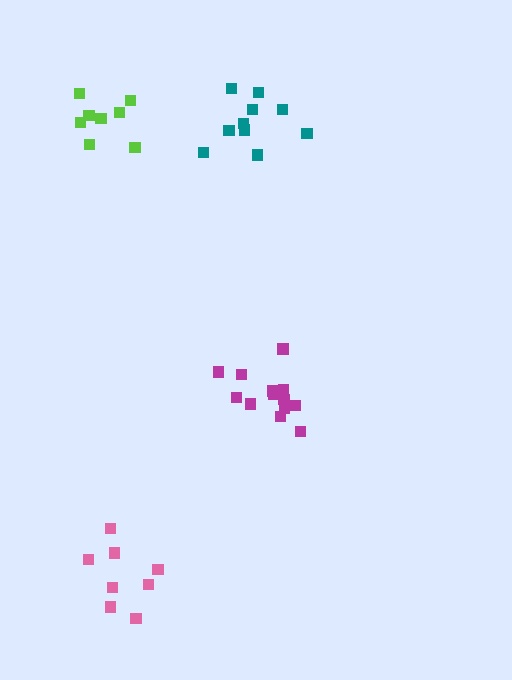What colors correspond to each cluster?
The clusters are colored: pink, teal, magenta, lime.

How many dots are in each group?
Group 1: 8 dots, Group 2: 10 dots, Group 3: 14 dots, Group 4: 8 dots (40 total).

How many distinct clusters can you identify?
There are 4 distinct clusters.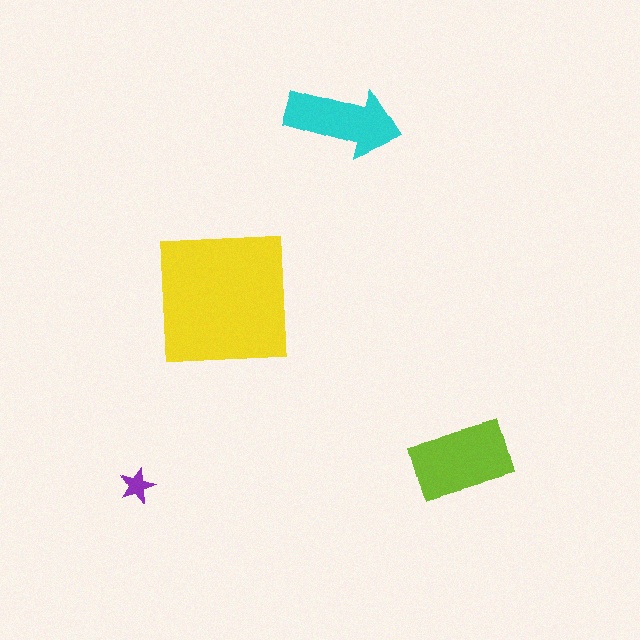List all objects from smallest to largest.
The purple star, the cyan arrow, the lime rectangle, the yellow square.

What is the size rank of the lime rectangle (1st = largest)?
2nd.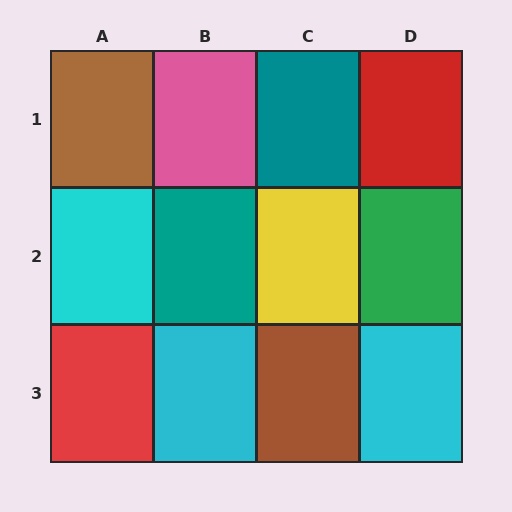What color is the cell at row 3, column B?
Cyan.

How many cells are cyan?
3 cells are cyan.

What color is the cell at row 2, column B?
Teal.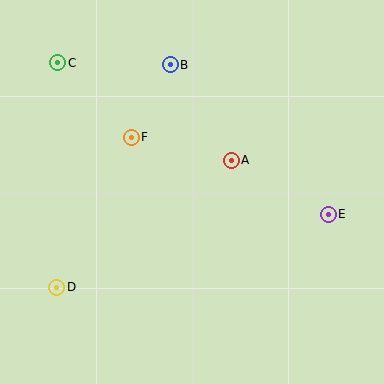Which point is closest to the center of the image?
Point A at (231, 160) is closest to the center.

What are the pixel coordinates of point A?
Point A is at (231, 160).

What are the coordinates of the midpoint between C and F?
The midpoint between C and F is at (95, 100).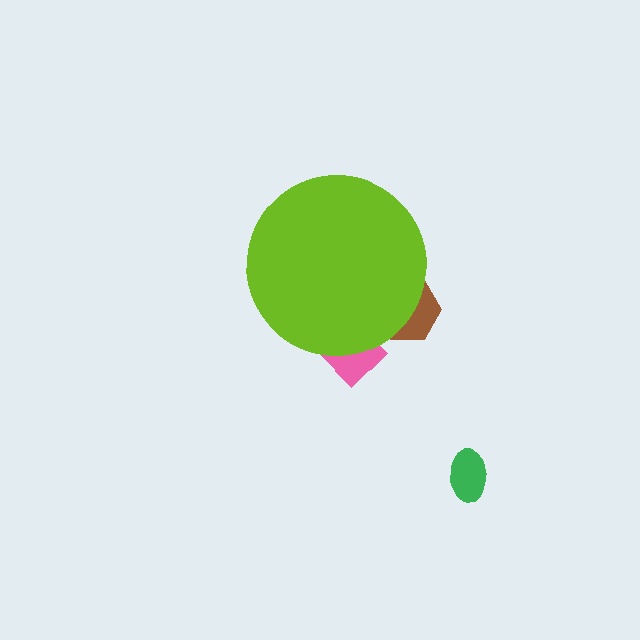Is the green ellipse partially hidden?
No, the green ellipse is fully visible.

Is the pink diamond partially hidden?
Yes, the pink diamond is partially hidden behind the lime circle.